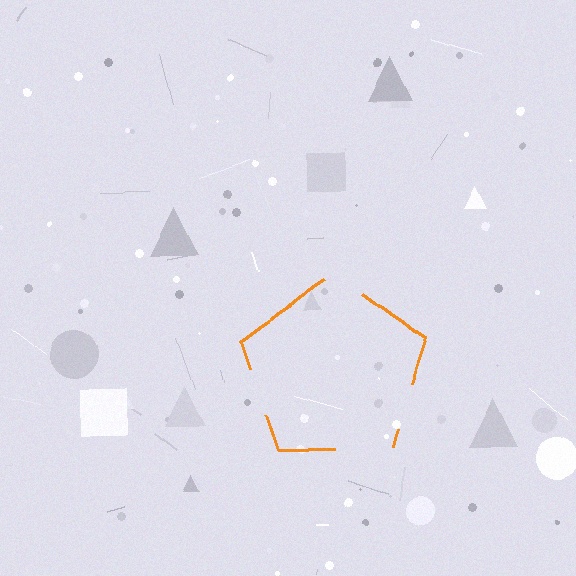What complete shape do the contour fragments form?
The contour fragments form a pentagon.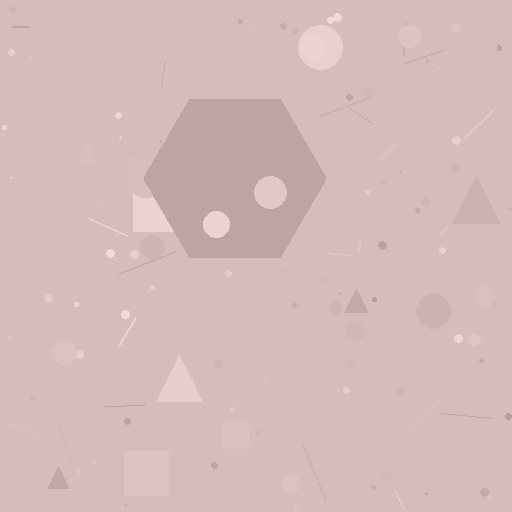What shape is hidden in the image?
A hexagon is hidden in the image.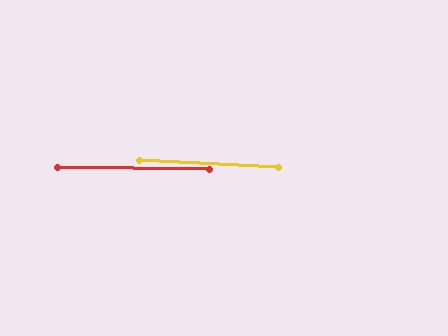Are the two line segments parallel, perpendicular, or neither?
Parallel — their directions differ by only 1.9°.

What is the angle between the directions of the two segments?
Approximately 2 degrees.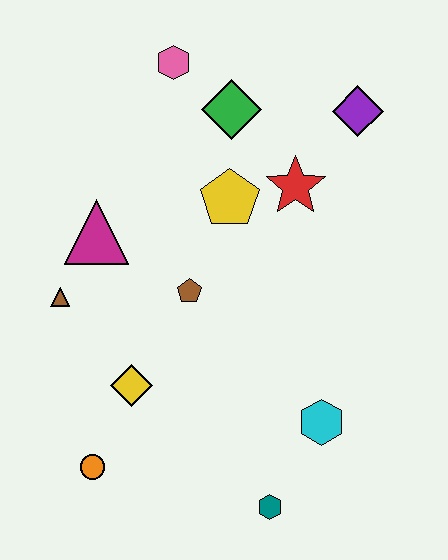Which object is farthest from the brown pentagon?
The purple diamond is farthest from the brown pentagon.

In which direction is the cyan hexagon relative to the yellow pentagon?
The cyan hexagon is below the yellow pentagon.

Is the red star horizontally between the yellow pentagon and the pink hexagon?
No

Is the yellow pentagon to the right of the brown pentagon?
Yes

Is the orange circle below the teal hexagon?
No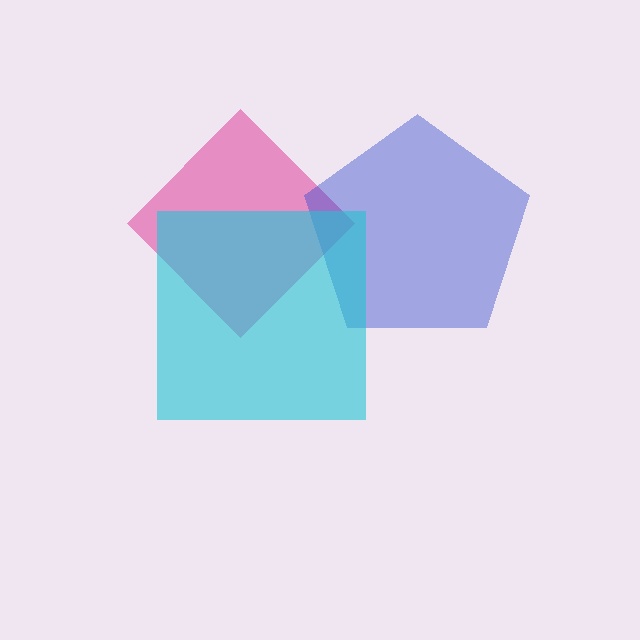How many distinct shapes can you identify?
There are 3 distinct shapes: a pink diamond, a blue pentagon, a cyan square.